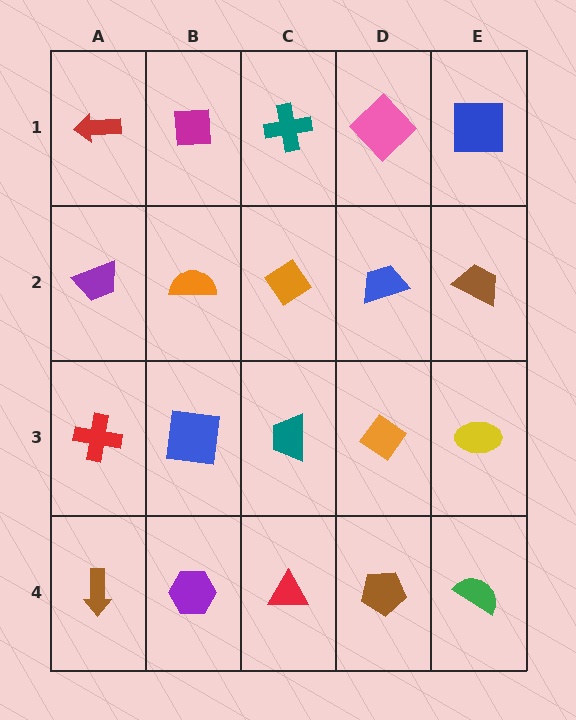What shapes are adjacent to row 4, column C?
A teal trapezoid (row 3, column C), a purple hexagon (row 4, column B), a brown pentagon (row 4, column D).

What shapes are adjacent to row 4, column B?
A blue square (row 3, column B), a brown arrow (row 4, column A), a red triangle (row 4, column C).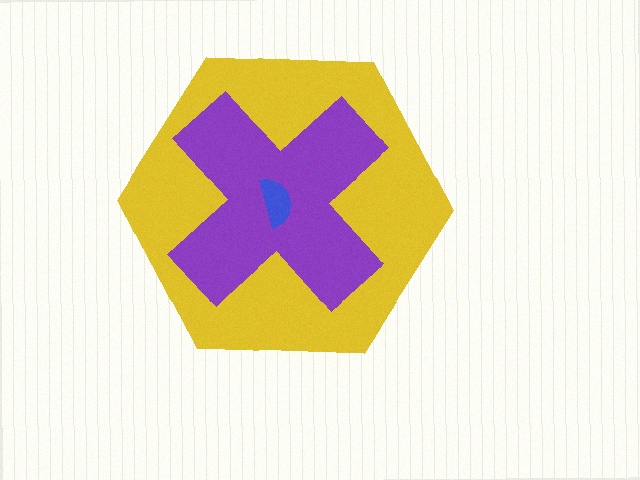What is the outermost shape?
The yellow hexagon.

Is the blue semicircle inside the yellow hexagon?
Yes.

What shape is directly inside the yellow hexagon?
The purple cross.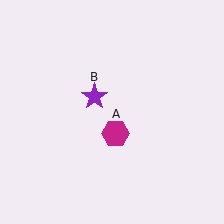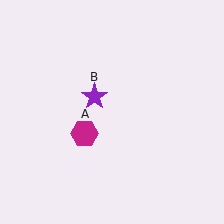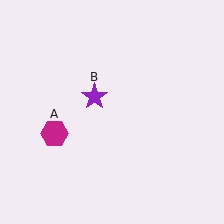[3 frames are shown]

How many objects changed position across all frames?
1 object changed position: magenta hexagon (object A).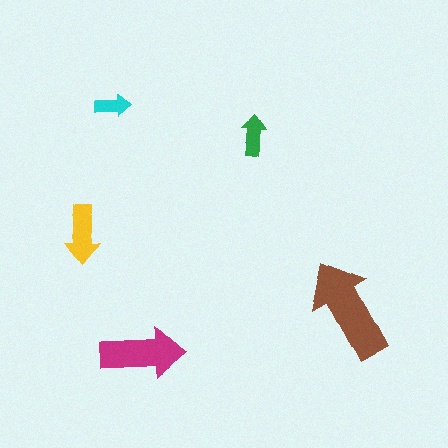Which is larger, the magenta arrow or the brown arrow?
The brown one.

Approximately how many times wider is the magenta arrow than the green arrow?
About 2 times wider.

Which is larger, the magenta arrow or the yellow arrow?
The magenta one.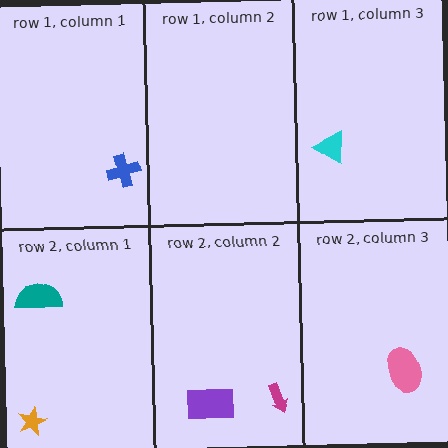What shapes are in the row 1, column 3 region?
The cyan triangle.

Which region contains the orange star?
The row 2, column 1 region.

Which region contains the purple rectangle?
The row 2, column 2 region.